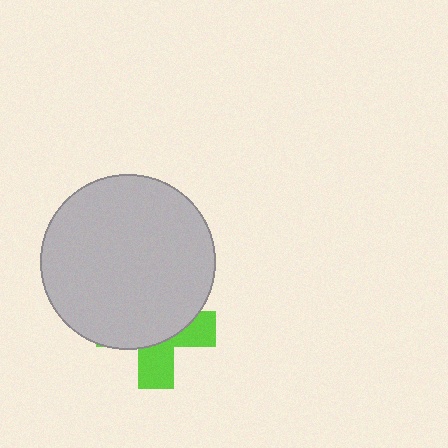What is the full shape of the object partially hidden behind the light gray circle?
The partially hidden object is a lime cross.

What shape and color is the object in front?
The object in front is a light gray circle.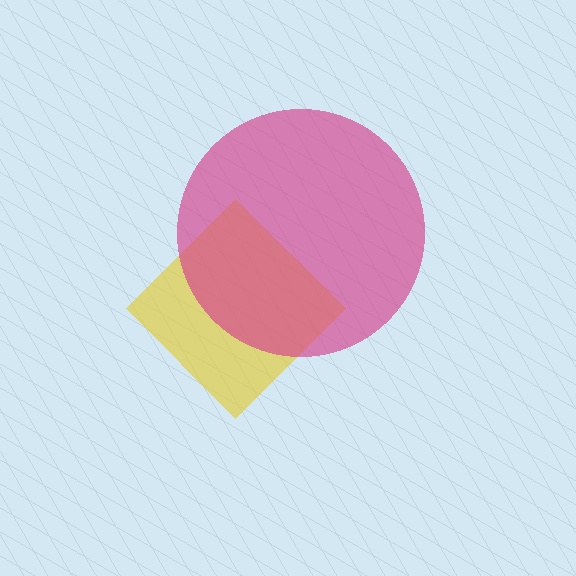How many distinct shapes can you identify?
There are 2 distinct shapes: a yellow diamond, a magenta circle.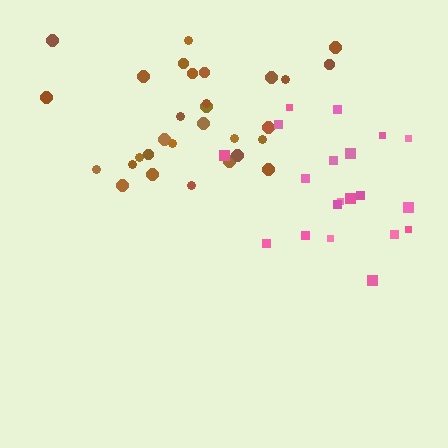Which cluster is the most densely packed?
Brown.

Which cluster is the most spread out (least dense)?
Pink.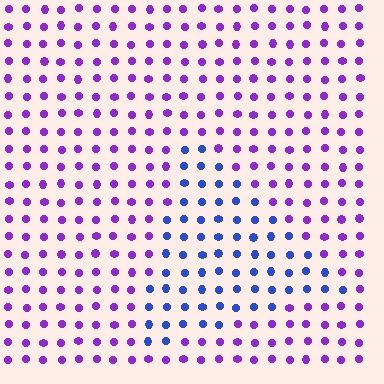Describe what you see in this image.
The image is filled with small purple elements in a uniform arrangement. A triangle-shaped region is visible where the elements are tinted to a slightly different hue, forming a subtle color boundary.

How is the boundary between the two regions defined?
The boundary is defined purely by a slight shift in hue (about 51 degrees). Spacing, size, and orientation are identical on both sides.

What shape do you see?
I see a triangle.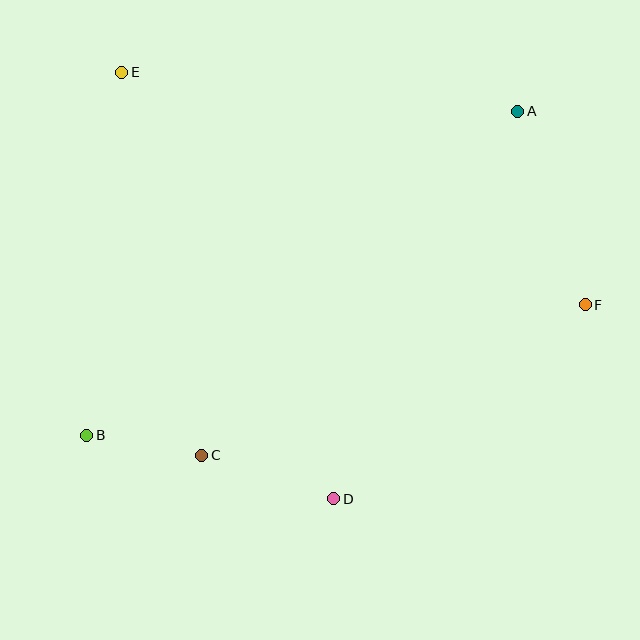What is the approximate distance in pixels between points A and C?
The distance between A and C is approximately 467 pixels.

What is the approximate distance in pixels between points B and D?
The distance between B and D is approximately 255 pixels.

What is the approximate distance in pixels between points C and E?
The distance between C and E is approximately 391 pixels.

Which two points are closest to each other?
Points B and C are closest to each other.